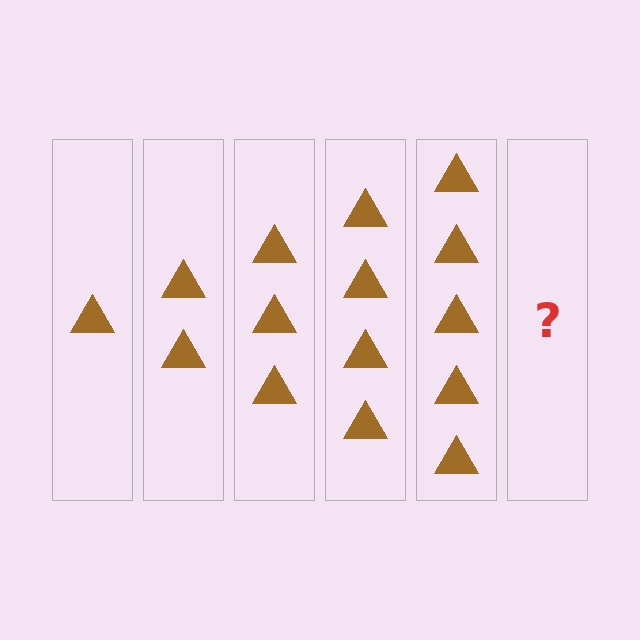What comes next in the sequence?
The next element should be 6 triangles.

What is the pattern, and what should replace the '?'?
The pattern is that each step adds one more triangle. The '?' should be 6 triangles.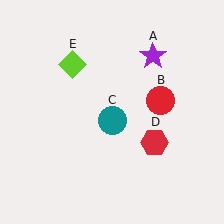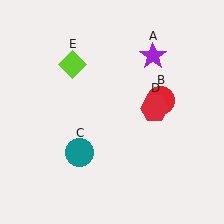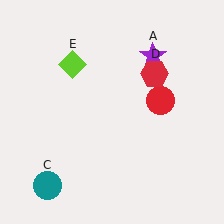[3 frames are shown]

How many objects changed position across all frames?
2 objects changed position: teal circle (object C), red hexagon (object D).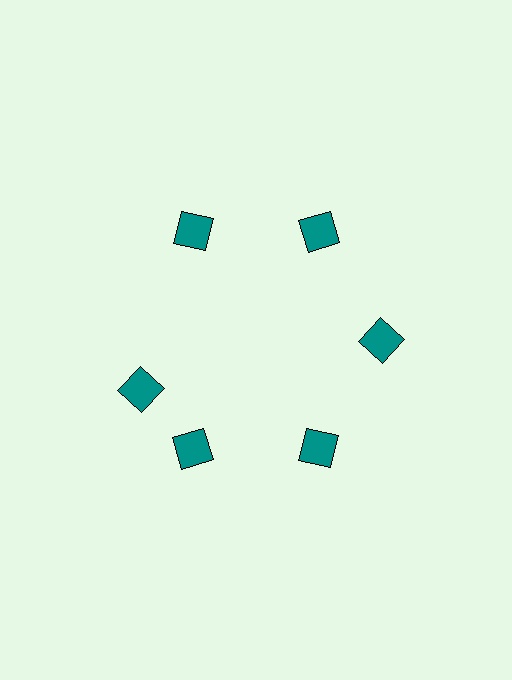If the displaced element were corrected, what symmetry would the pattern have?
It would have 6-fold rotational symmetry — the pattern would map onto itself every 60 degrees.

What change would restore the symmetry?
The symmetry would be restored by rotating it back into even spacing with its neighbors so that all 6 diamonds sit at equal angles and equal distance from the center.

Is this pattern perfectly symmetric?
No. The 6 teal diamonds are arranged in a ring, but one element near the 9 o'clock position is rotated out of alignment along the ring, breaking the 6-fold rotational symmetry.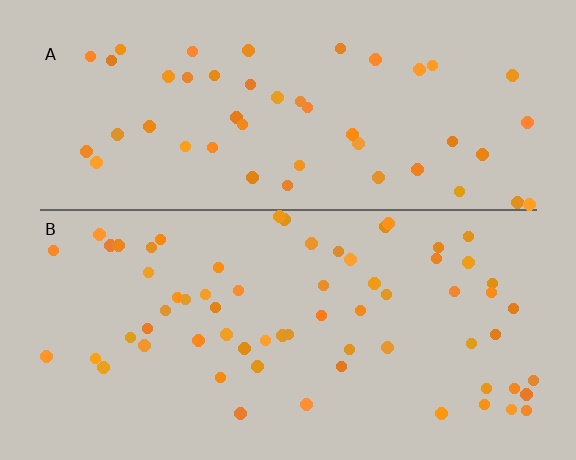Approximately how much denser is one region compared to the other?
Approximately 1.3× — region B over region A.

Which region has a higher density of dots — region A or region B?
B (the bottom).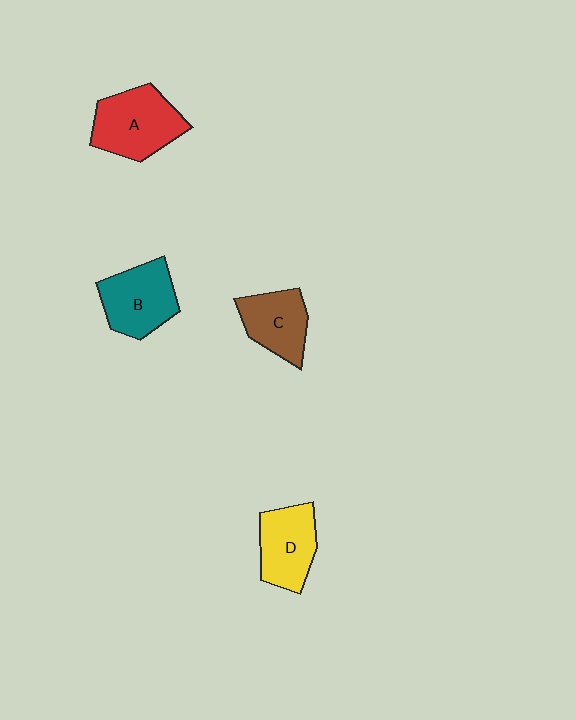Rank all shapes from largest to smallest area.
From largest to smallest: A (red), B (teal), D (yellow), C (brown).